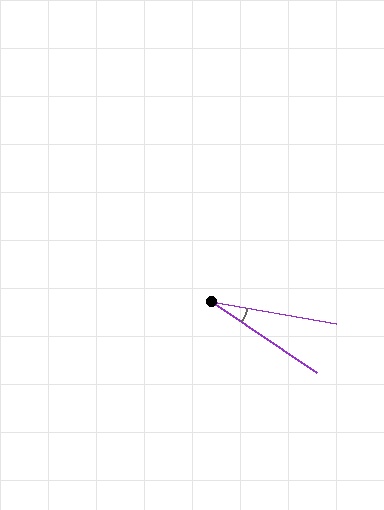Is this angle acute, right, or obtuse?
It is acute.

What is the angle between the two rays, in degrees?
Approximately 24 degrees.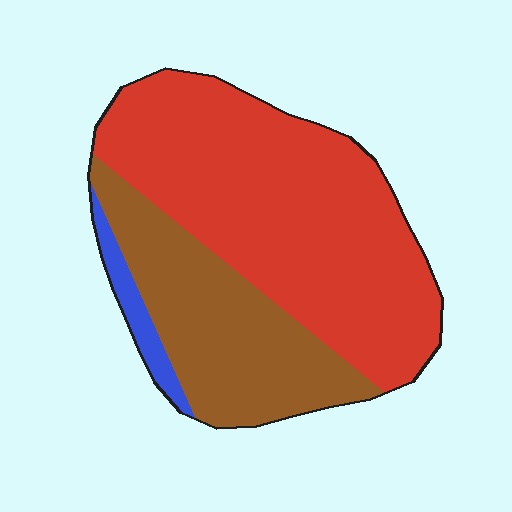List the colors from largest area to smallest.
From largest to smallest: red, brown, blue.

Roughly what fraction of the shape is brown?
Brown takes up about one third (1/3) of the shape.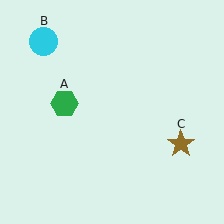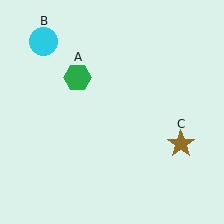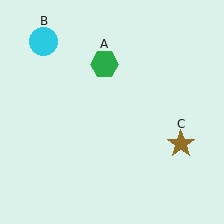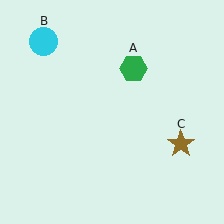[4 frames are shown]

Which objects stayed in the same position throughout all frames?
Cyan circle (object B) and brown star (object C) remained stationary.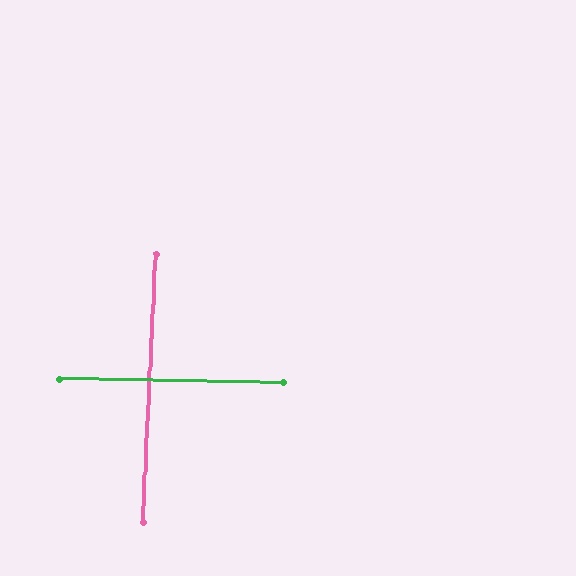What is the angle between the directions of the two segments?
Approximately 88 degrees.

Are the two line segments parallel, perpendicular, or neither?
Perpendicular — they meet at approximately 88°.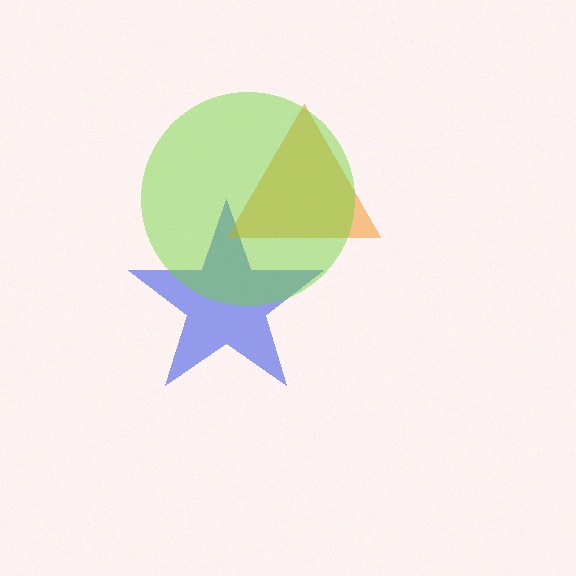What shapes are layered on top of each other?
The layered shapes are: a blue star, an orange triangle, a lime circle.